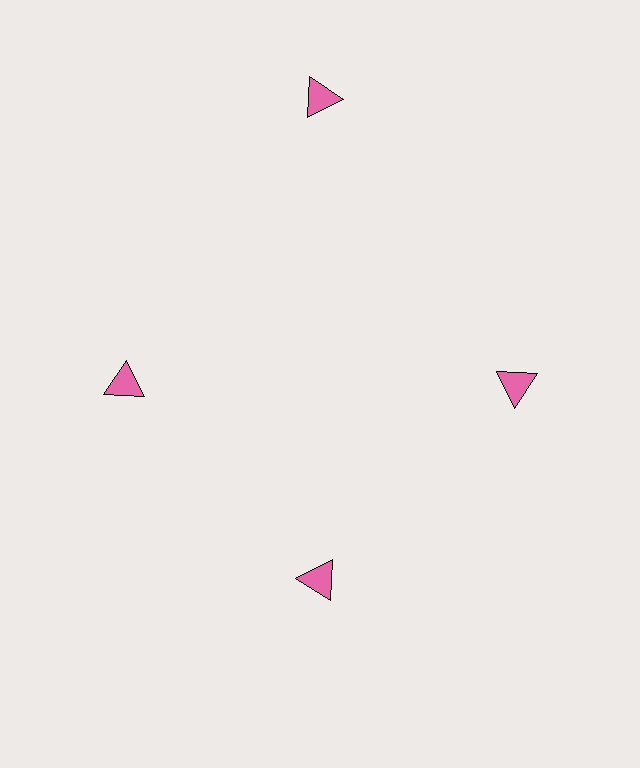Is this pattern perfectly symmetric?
No. The 4 pink triangles are arranged in a ring, but one element near the 12 o'clock position is pushed outward from the center, breaking the 4-fold rotational symmetry.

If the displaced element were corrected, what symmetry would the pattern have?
It would have 4-fold rotational symmetry — the pattern would map onto itself every 90 degrees.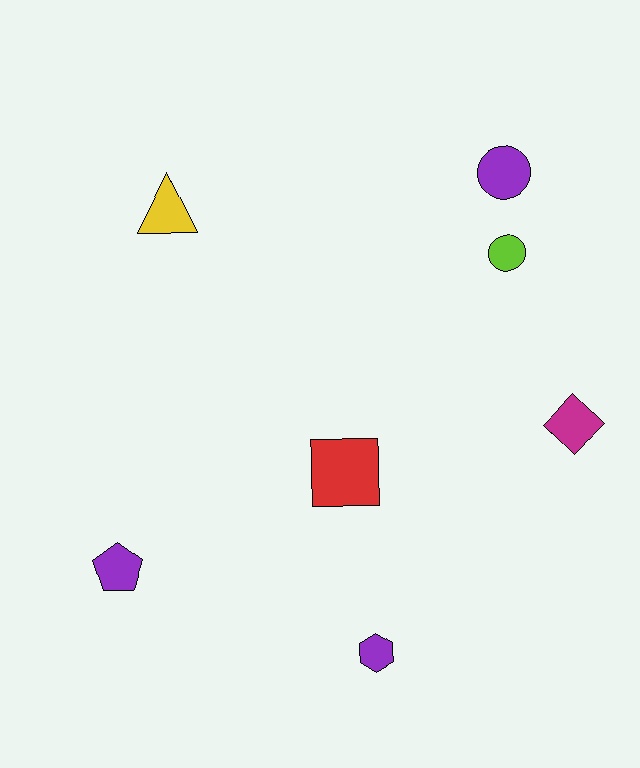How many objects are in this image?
There are 7 objects.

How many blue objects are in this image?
There are no blue objects.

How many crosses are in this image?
There are no crosses.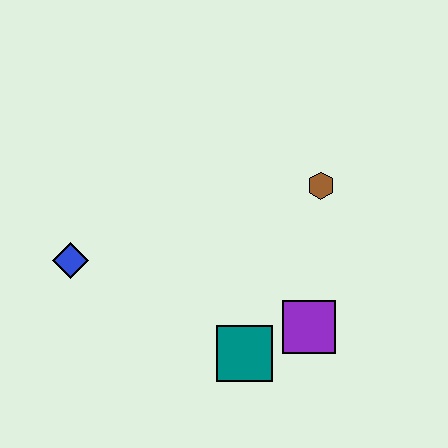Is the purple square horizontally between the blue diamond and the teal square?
No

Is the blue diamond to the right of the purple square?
No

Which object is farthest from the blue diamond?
The brown hexagon is farthest from the blue diamond.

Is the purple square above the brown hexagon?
No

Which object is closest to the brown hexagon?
The purple square is closest to the brown hexagon.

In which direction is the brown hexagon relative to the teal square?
The brown hexagon is above the teal square.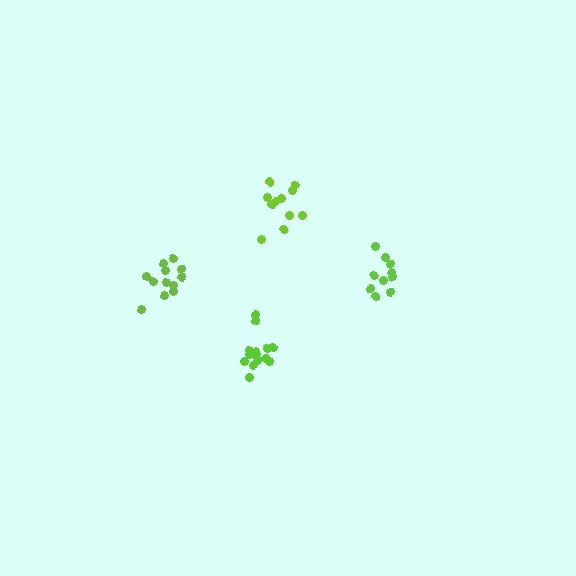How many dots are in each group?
Group 1: 14 dots, Group 2: 12 dots, Group 3: 10 dots, Group 4: 12 dots (48 total).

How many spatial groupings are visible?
There are 4 spatial groupings.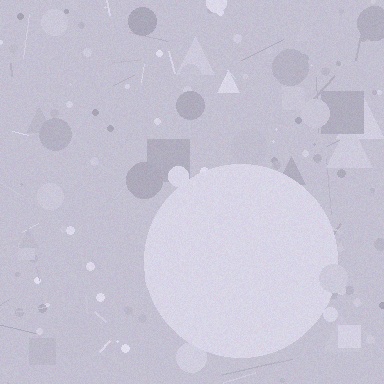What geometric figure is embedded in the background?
A circle is embedded in the background.